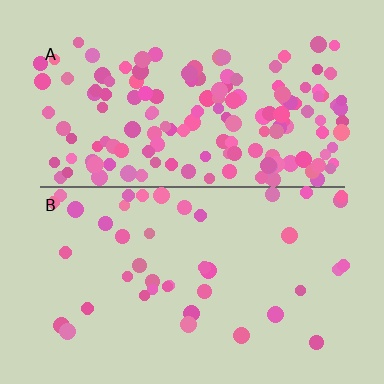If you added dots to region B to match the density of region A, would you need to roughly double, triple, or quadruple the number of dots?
Approximately quadruple.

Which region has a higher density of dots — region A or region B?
A (the top).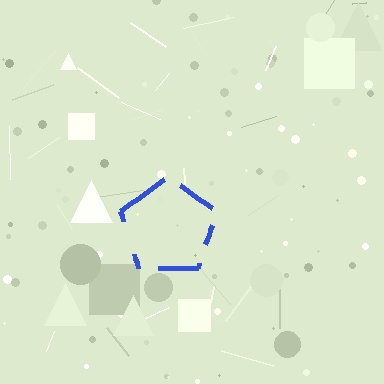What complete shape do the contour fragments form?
The contour fragments form a pentagon.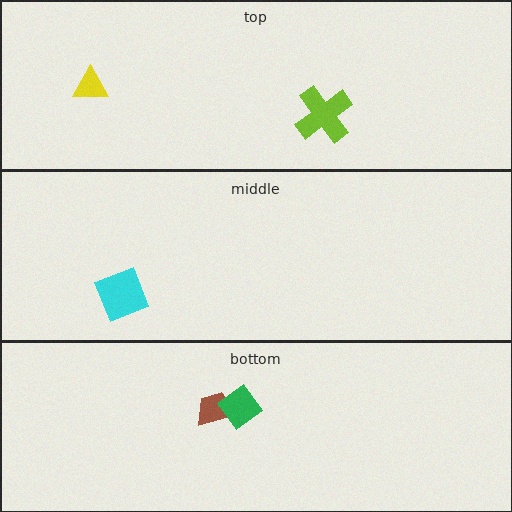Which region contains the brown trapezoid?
The bottom region.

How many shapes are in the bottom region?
2.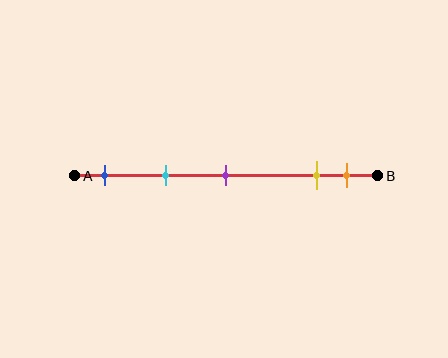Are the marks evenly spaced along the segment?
No, the marks are not evenly spaced.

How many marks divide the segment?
There are 5 marks dividing the segment.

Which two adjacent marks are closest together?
The yellow and orange marks are the closest adjacent pair.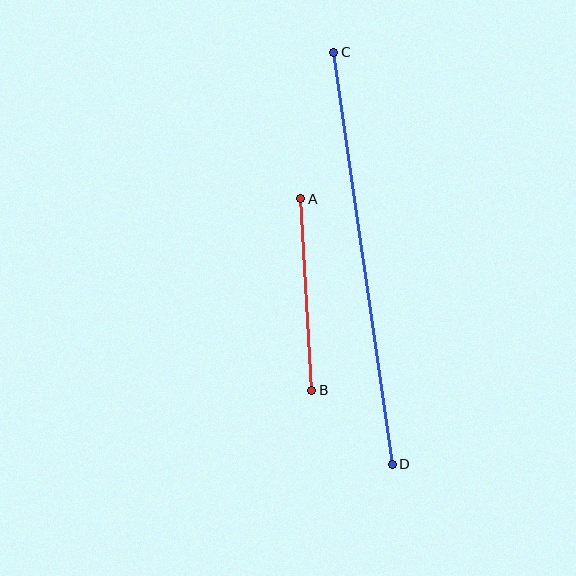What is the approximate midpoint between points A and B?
The midpoint is at approximately (306, 294) pixels.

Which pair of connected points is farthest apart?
Points C and D are farthest apart.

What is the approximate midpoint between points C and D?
The midpoint is at approximately (363, 258) pixels.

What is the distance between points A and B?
The distance is approximately 192 pixels.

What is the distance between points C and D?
The distance is approximately 416 pixels.